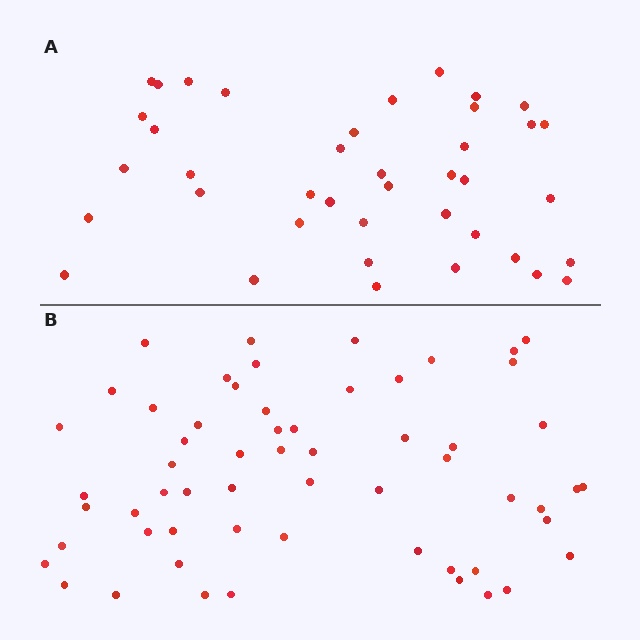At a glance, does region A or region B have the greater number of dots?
Region B (the bottom region) has more dots.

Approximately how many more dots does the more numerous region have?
Region B has approximately 20 more dots than region A.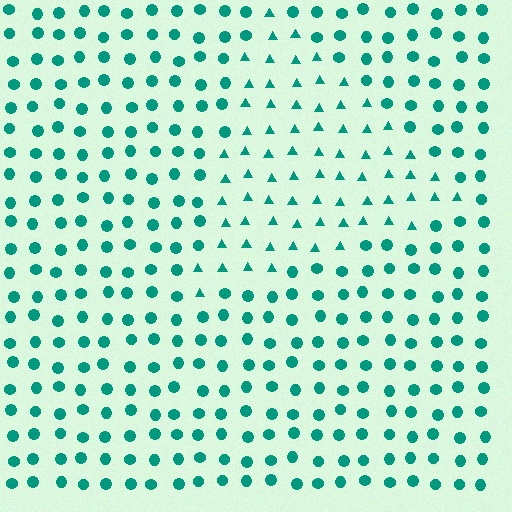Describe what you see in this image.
The image is filled with small teal elements arranged in a uniform grid. A triangle-shaped region contains triangles, while the surrounding area contains circles. The boundary is defined purely by the change in element shape.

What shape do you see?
I see a triangle.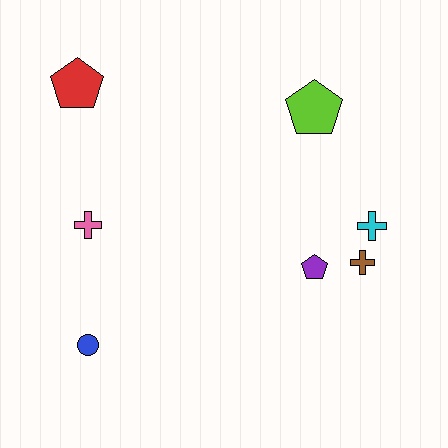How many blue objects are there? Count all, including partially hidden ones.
There is 1 blue object.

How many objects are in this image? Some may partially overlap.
There are 7 objects.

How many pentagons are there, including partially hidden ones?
There are 3 pentagons.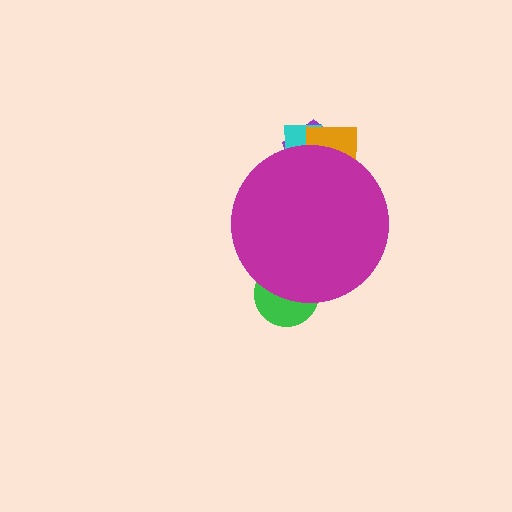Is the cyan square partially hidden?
Yes, the cyan square is partially hidden behind the magenta circle.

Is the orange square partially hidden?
Yes, the orange square is partially hidden behind the magenta circle.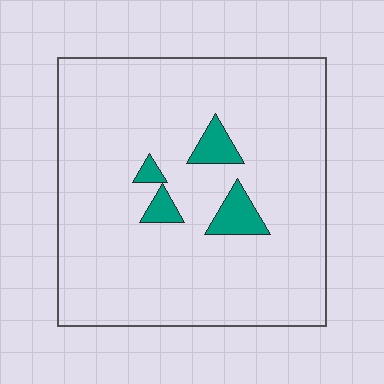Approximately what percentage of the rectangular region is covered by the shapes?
Approximately 5%.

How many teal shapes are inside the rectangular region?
4.